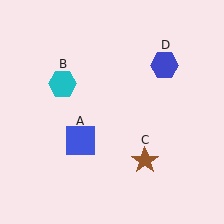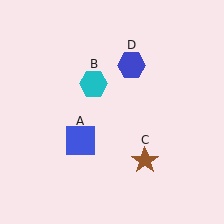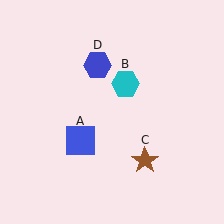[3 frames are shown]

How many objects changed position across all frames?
2 objects changed position: cyan hexagon (object B), blue hexagon (object D).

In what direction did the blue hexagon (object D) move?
The blue hexagon (object D) moved left.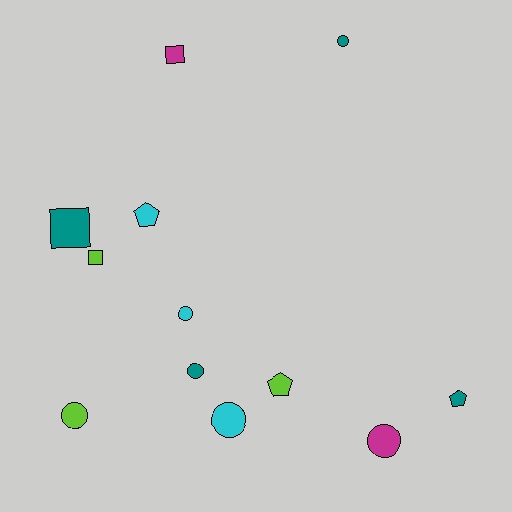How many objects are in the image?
There are 12 objects.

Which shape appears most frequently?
Circle, with 6 objects.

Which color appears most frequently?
Teal, with 4 objects.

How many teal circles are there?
There are 2 teal circles.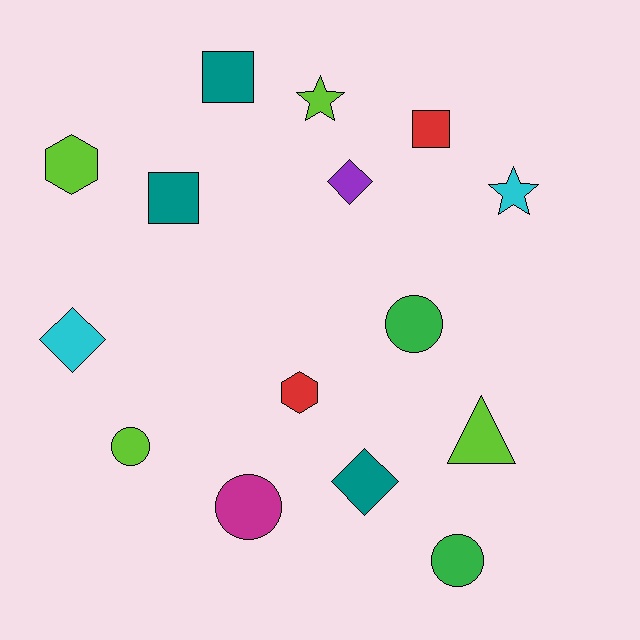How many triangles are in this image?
There is 1 triangle.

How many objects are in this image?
There are 15 objects.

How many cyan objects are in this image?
There are 2 cyan objects.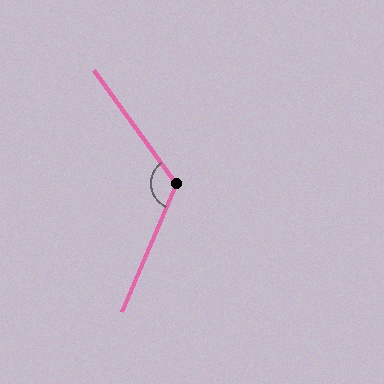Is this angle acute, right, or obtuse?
It is obtuse.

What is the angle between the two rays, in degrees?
Approximately 121 degrees.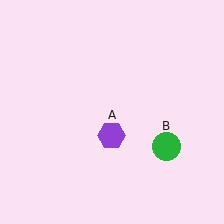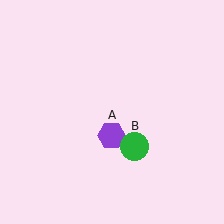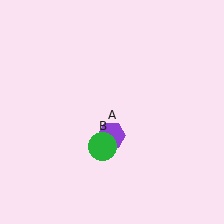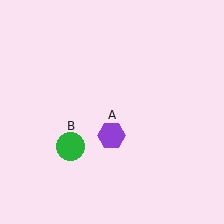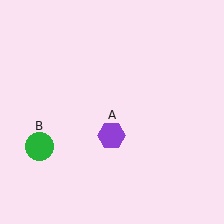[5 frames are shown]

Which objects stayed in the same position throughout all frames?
Purple hexagon (object A) remained stationary.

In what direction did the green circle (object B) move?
The green circle (object B) moved left.